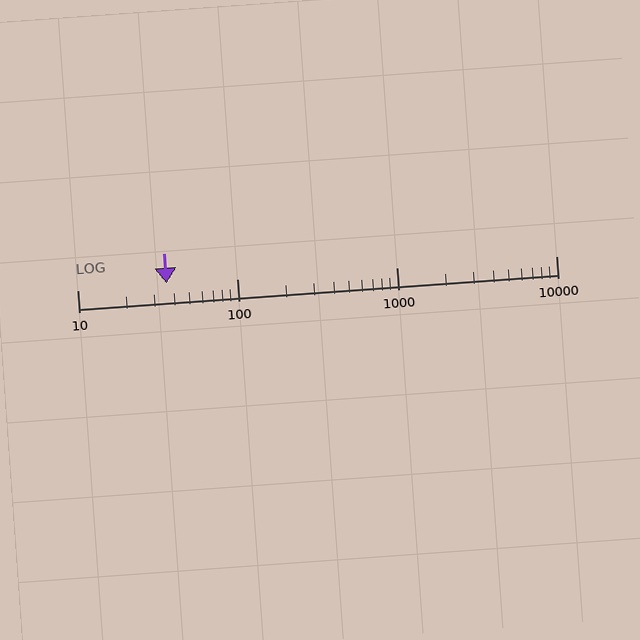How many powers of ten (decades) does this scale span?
The scale spans 3 decades, from 10 to 10000.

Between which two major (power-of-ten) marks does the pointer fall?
The pointer is between 10 and 100.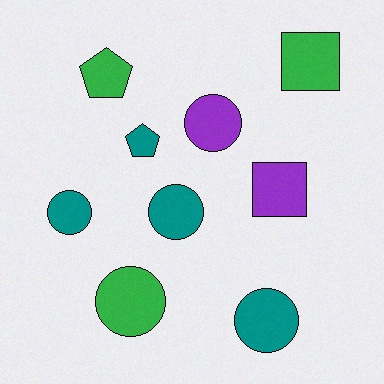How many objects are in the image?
There are 9 objects.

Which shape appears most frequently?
Circle, with 5 objects.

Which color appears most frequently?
Teal, with 4 objects.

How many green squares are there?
There is 1 green square.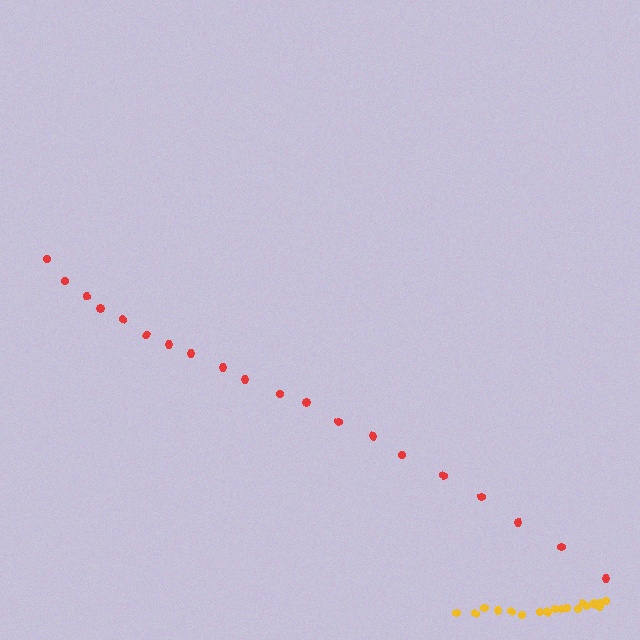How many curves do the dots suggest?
There are 2 distinct paths.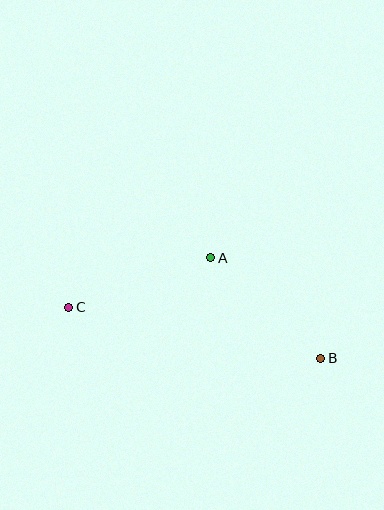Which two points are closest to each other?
Points A and B are closest to each other.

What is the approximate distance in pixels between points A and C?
The distance between A and C is approximately 150 pixels.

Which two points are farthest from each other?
Points B and C are farthest from each other.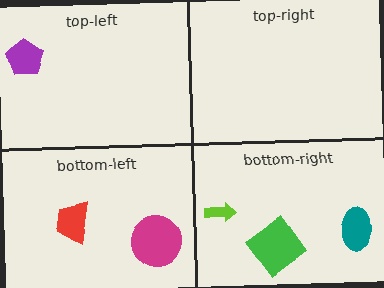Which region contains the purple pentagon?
The top-left region.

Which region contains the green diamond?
The bottom-right region.